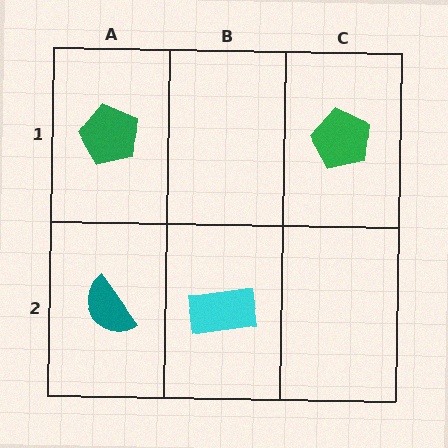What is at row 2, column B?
A cyan rectangle.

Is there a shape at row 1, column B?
No, that cell is empty.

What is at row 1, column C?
A green pentagon.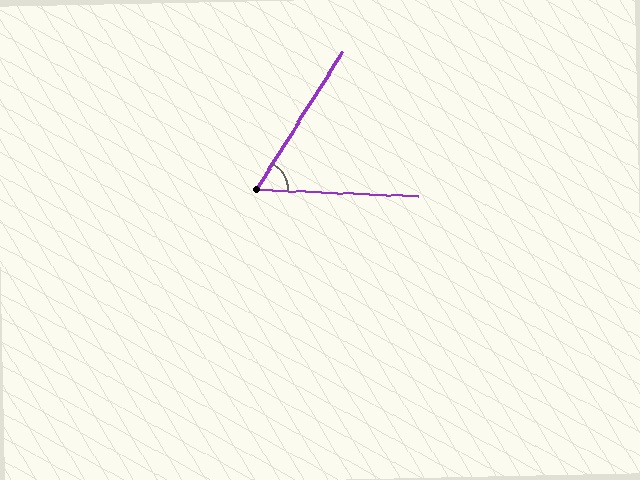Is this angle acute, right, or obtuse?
It is acute.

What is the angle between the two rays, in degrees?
Approximately 60 degrees.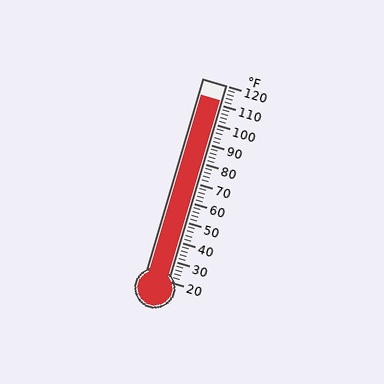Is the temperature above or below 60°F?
The temperature is above 60°F.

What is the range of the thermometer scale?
The thermometer scale ranges from 20°F to 120°F.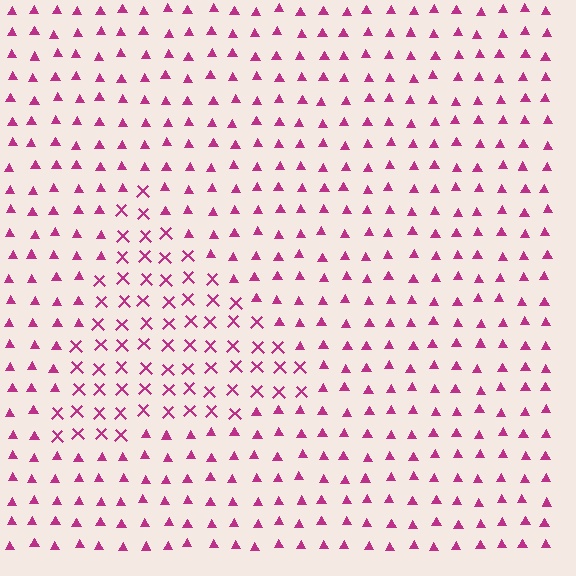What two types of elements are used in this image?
The image uses X marks inside the triangle region and triangles outside it.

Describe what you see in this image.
The image is filled with small magenta elements arranged in a uniform grid. A triangle-shaped region contains X marks, while the surrounding area contains triangles. The boundary is defined purely by the change in element shape.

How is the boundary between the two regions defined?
The boundary is defined by a change in element shape: X marks inside vs. triangles outside. All elements share the same color and spacing.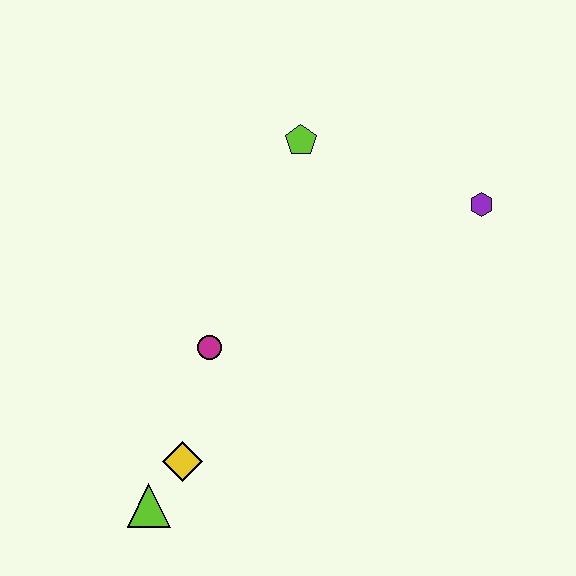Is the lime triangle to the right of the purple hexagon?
No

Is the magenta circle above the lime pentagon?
No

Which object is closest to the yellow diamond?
The lime triangle is closest to the yellow diamond.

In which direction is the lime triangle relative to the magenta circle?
The lime triangle is below the magenta circle.